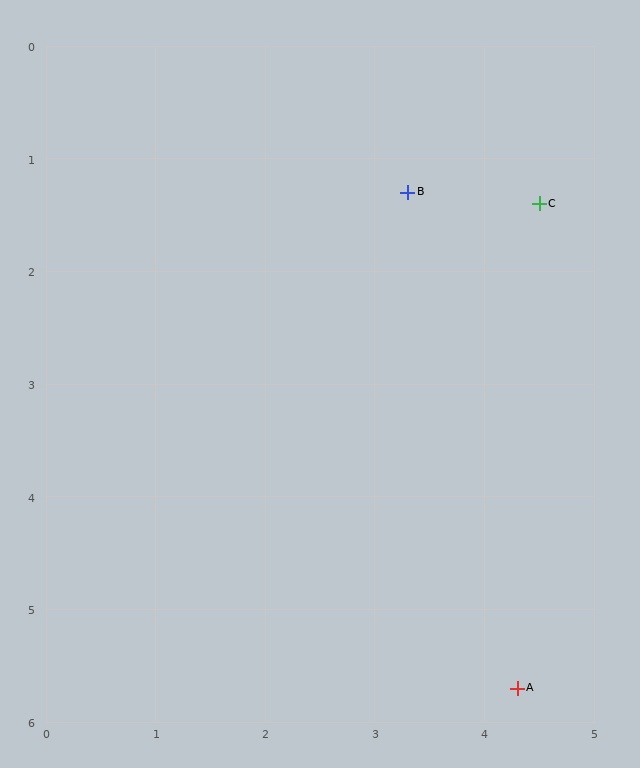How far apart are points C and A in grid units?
Points C and A are about 4.3 grid units apart.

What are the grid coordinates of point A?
Point A is at approximately (4.3, 5.7).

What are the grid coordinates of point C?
Point C is at approximately (4.5, 1.4).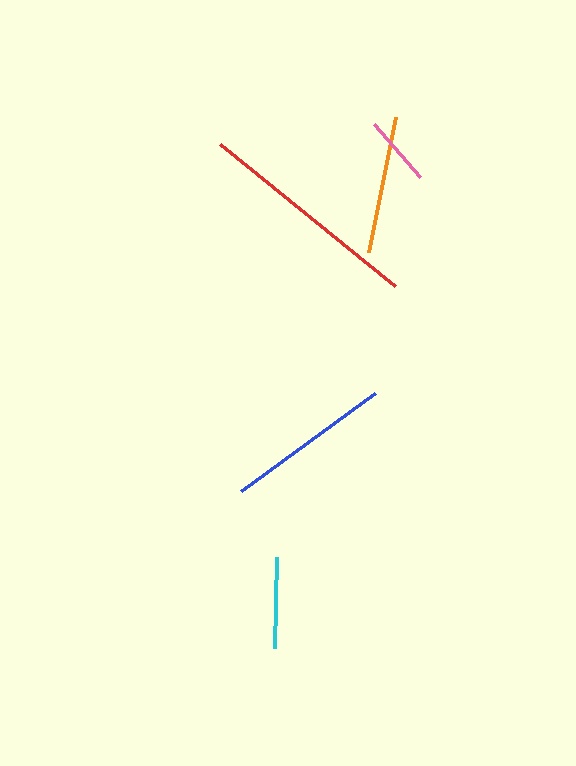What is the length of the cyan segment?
The cyan segment is approximately 91 pixels long.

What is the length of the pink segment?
The pink segment is approximately 70 pixels long.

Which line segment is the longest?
The red line is the longest at approximately 226 pixels.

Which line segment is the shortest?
The pink line is the shortest at approximately 70 pixels.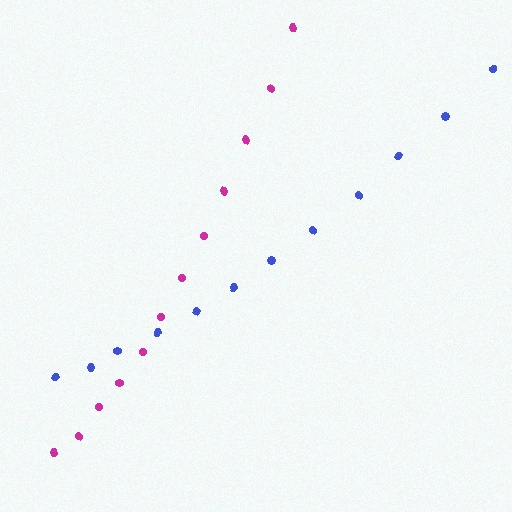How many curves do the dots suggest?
There are 2 distinct paths.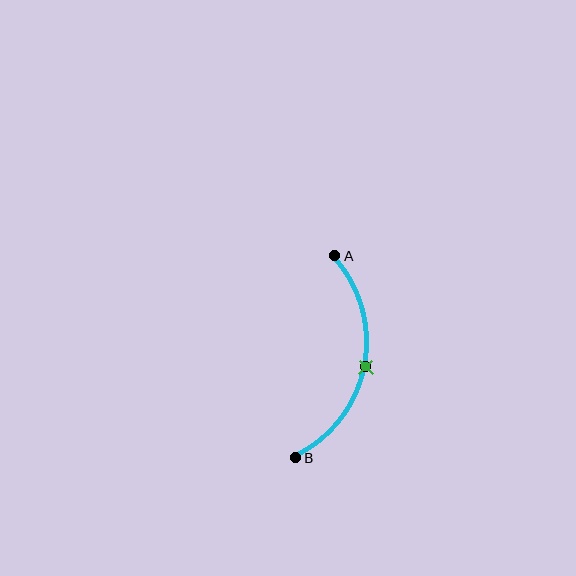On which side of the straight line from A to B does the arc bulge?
The arc bulges to the right of the straight line connecting A and B.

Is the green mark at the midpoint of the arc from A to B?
Yes. The green mark lies on the arc at equal arc-length from both A and B — it is the arc midpoint.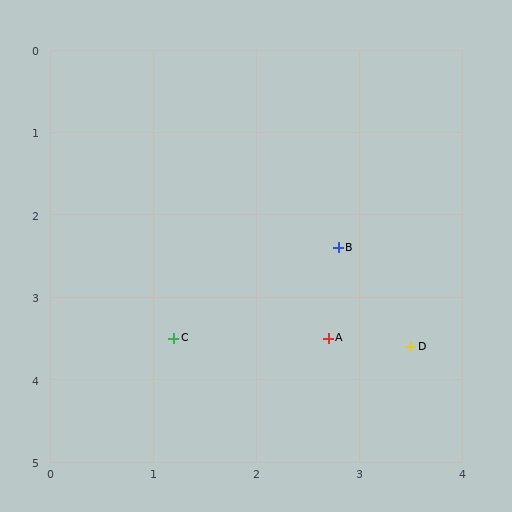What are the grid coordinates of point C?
Point C is at approximately (1.2, 3.5).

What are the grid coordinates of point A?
Point A is at approximately (2.7, 3.5).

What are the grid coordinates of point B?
Point B is at approximately (2.8, 2.4).